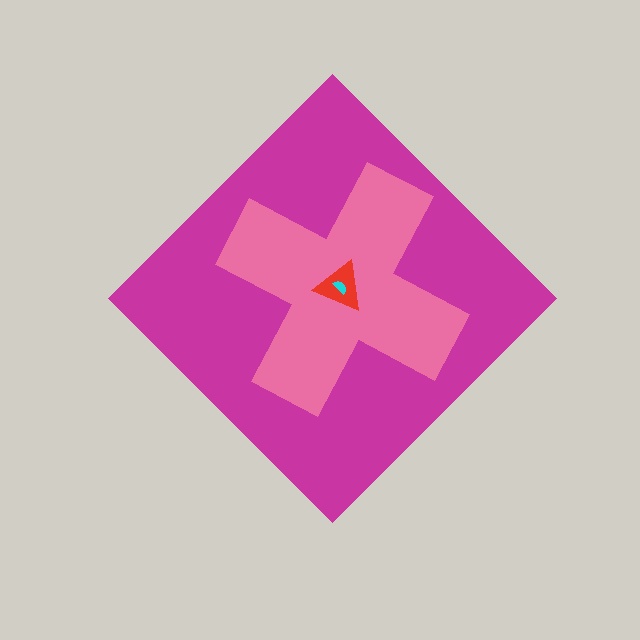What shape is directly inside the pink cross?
The red triangle.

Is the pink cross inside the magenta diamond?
Yes.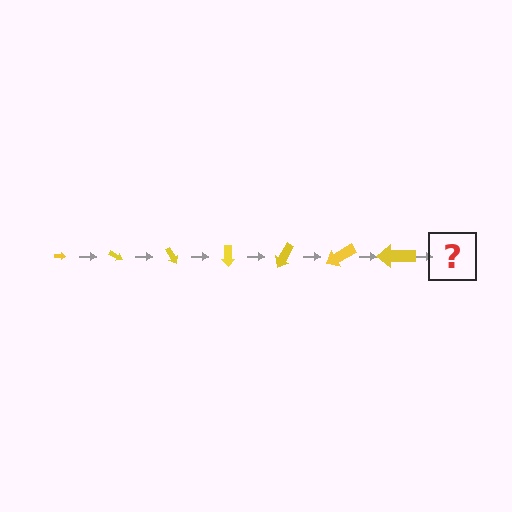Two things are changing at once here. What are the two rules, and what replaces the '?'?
The two rules are that the arrow grows larger each step and it rotates 30 degrees each step. The '?' should be an arrow, larger than the previous one and rotated 210 degrees from the start.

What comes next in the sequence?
The next element should be an arrow, larger than the previous one and rotated 210 degrees from the start.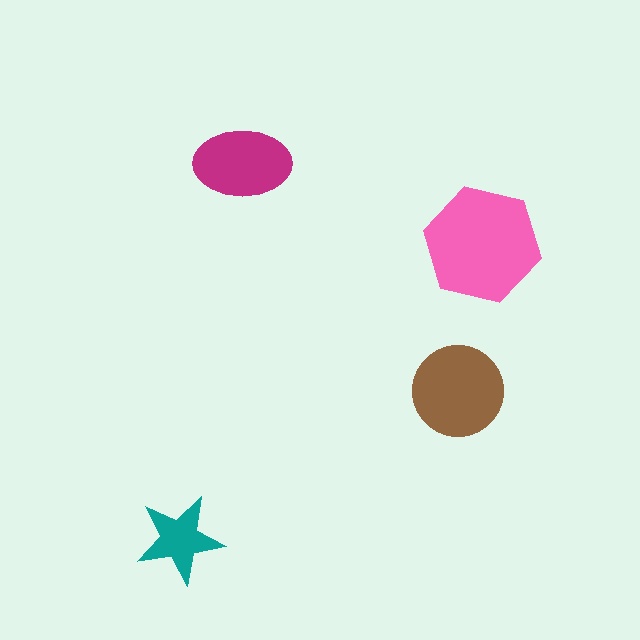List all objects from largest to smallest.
The pink hexagon, the brown circle, the magenta ellipse, the teal star.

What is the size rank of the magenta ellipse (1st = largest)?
3rd.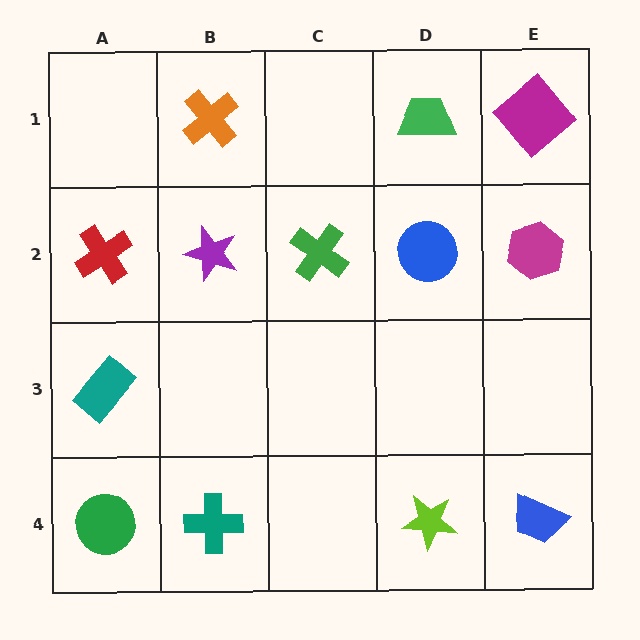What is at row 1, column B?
An orange cross.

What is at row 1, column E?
A magenta diamond.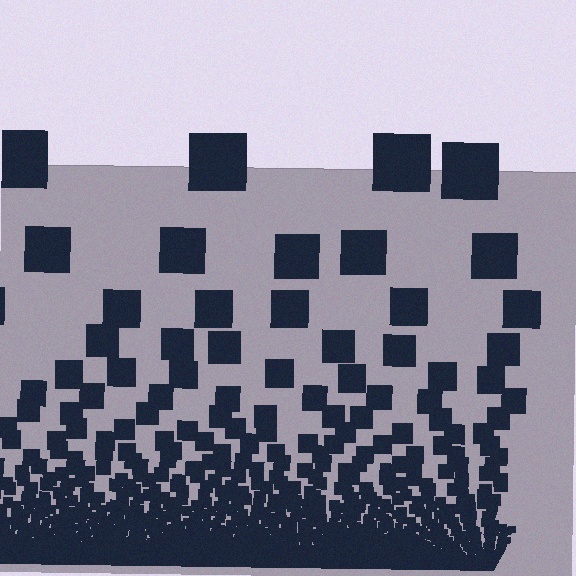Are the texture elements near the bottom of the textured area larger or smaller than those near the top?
Smaller. The gradient is inverted — elements near the bottom are smaller and denser.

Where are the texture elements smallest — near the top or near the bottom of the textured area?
Near the bottom.